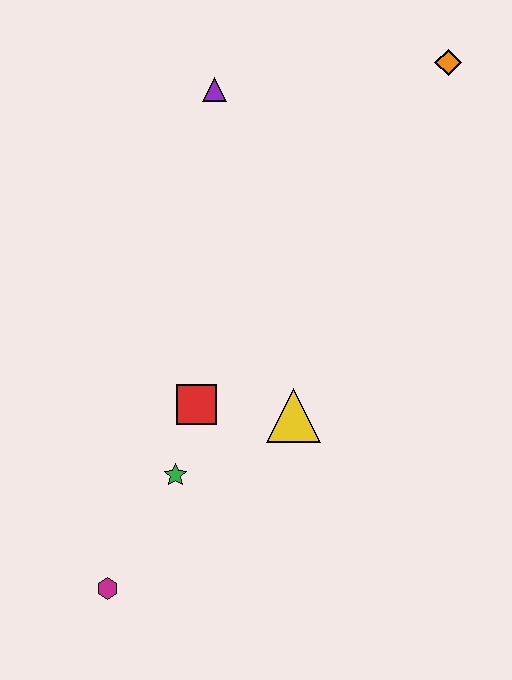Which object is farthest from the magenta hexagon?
The orange diamond is farthest from the magenta hexagon.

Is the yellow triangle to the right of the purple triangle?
Yes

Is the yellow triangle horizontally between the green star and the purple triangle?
No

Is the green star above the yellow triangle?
No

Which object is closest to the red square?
The green star is closest to the red square.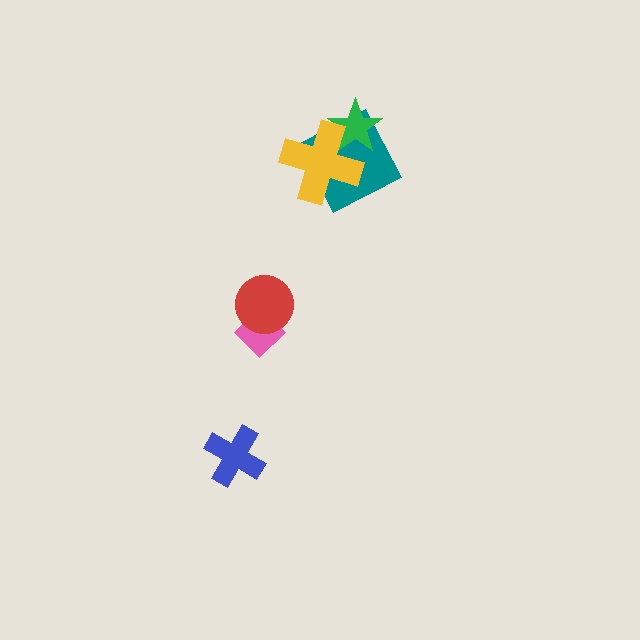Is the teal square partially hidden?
Yes, it is partially covered by another shape.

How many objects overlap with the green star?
2 objects overlap with the green star.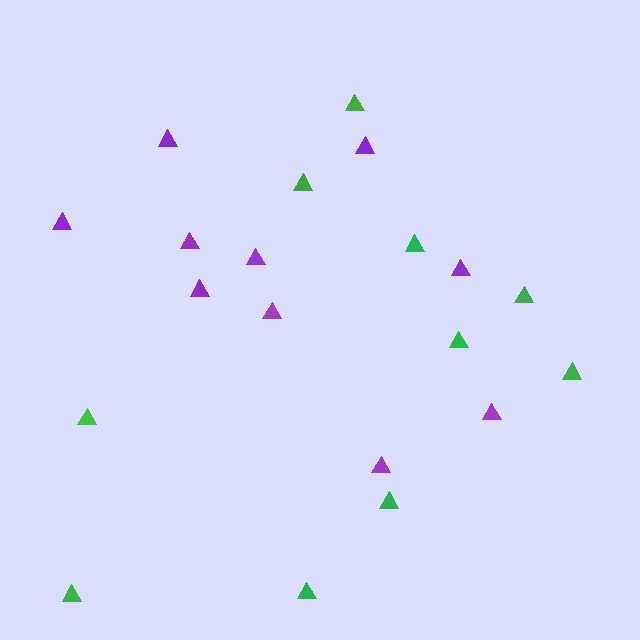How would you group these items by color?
There are 2 groups: one group of green triangles (10) and one group of purple triangles (10).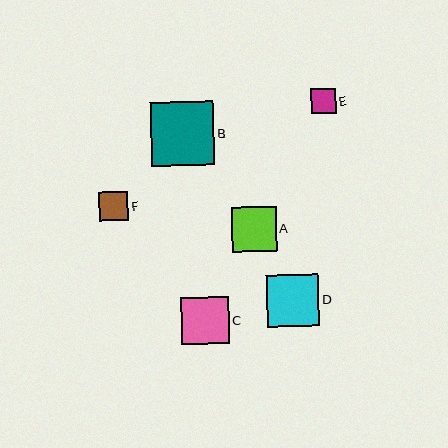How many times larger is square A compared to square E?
Square A is approximately 1.8 times the size of square E.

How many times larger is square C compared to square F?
Square C is approximately 1.6 times the size of square F.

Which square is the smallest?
Square E is the smallest with a size of approximately 25 pixels.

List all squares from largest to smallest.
From largest to smallest: B, D, C, A, F, E.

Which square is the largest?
Square B is the largest with a size of approximately 64 pixels.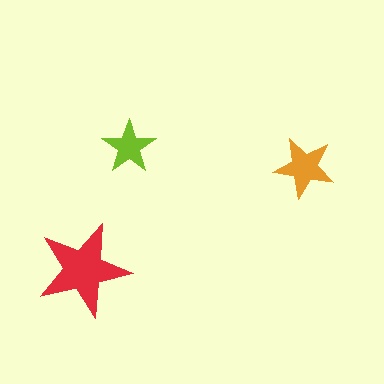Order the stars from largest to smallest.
the red one, the orange one, the lime one.